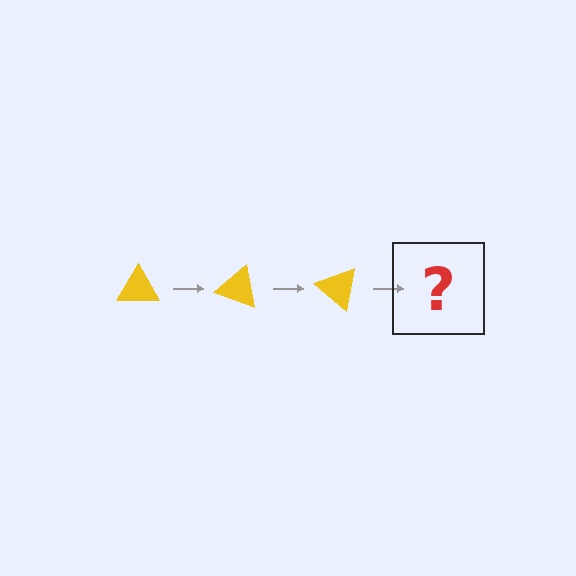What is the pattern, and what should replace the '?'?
The pattern is that the triangle rotates 20 degrees each step. The '?' should be a yellow triangle rotated 60 degrees.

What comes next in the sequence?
The next element should be a yellow triangle rotated 60 degrees.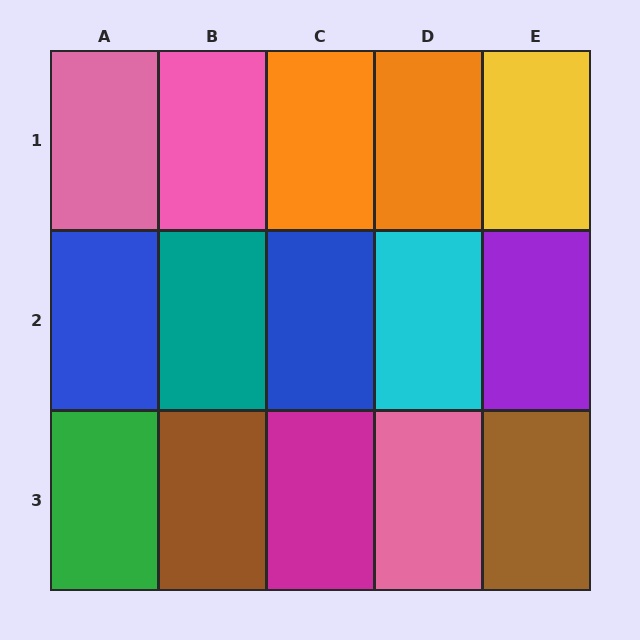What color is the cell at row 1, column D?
Orange.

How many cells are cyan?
1 cell is cyan.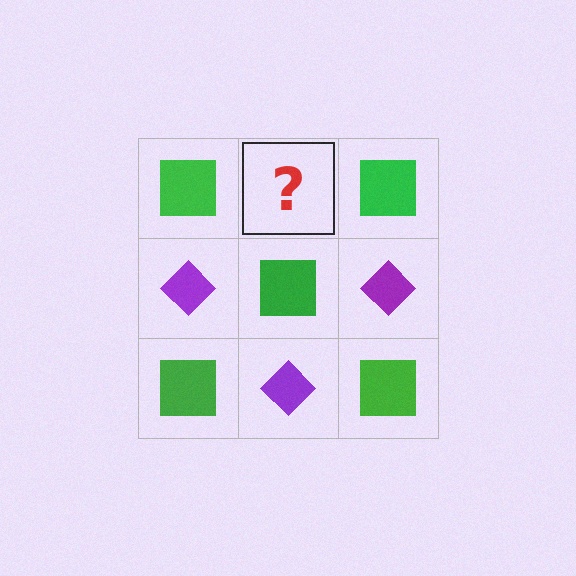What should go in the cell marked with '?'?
The missing cell should contain a purple diamond.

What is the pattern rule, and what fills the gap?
The rule is that it alternates green square and purple diamond in a checkerboard pattern. The gap should be filled with a purple diamond.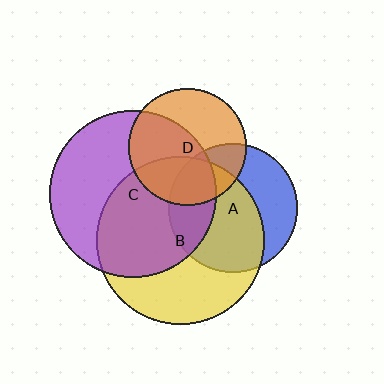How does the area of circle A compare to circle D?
Approximately 1.2 times.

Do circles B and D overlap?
Yes.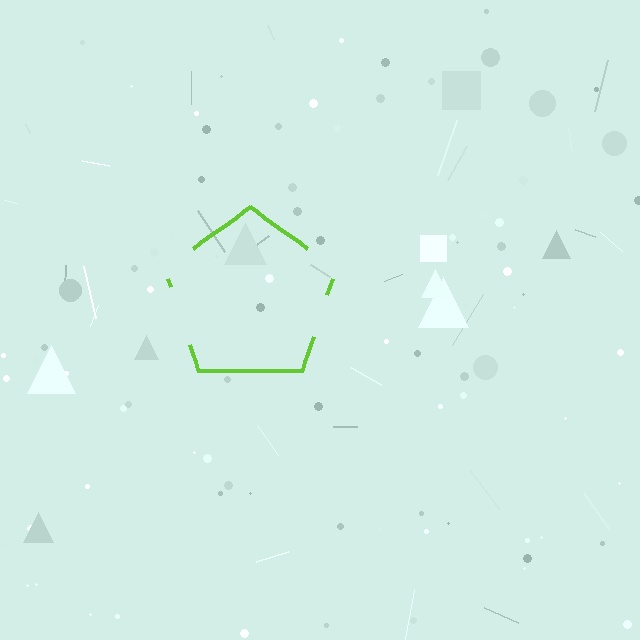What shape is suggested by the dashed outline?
The dashed outline suggests a pentagon.